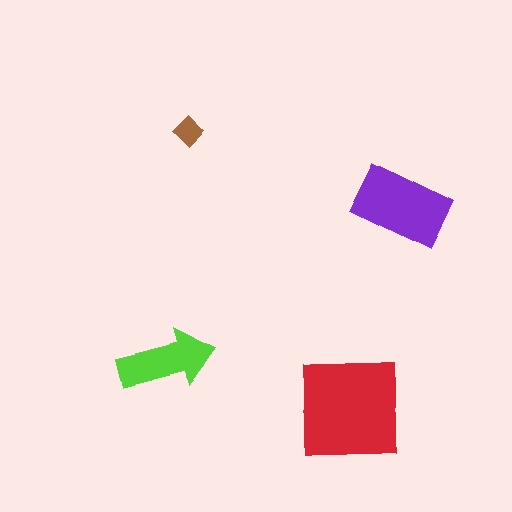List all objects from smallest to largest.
The brown diamond, the lime arrow, the purple rectangle, the red square.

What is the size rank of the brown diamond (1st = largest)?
4th.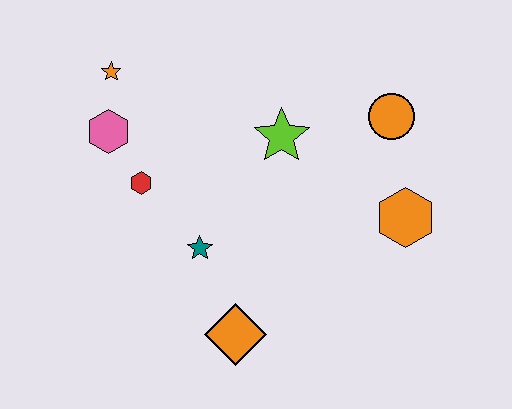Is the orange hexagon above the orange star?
No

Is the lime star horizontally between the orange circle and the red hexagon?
Yes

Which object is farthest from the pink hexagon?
The orange hexagon is farthest from the pink hexagon.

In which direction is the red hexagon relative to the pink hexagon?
The red hexagon is below the pink hexagon.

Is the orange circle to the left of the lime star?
No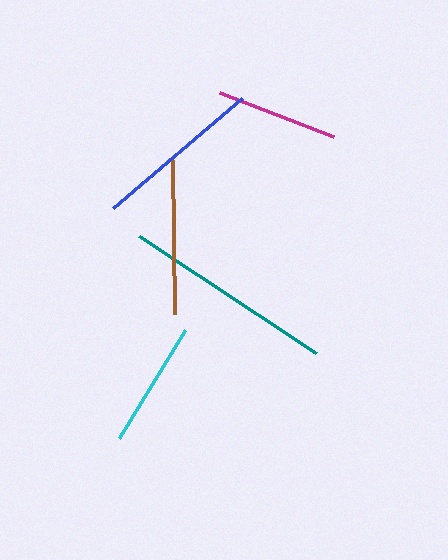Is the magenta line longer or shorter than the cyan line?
The cyan line is longer than the magenta line.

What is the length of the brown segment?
The brown segment is approximately 154 pixels long.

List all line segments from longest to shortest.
From longest to shortest: teal, blue, brown, cyan, magenta.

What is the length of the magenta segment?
The magenta segment is approximately 122 pixels long.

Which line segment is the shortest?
The magenta line is the shortest at approximately 122 pixels.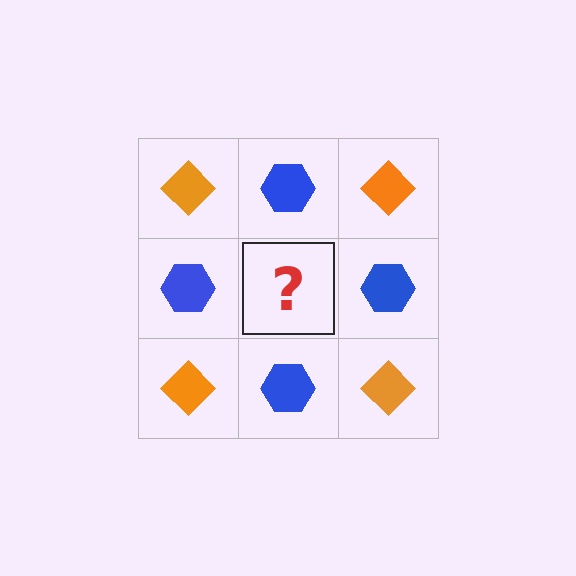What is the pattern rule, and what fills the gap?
The rule is that it alternates orange diamond and blue hexagon in a checkerboard pattern. The gap should be filled with an orange diamond.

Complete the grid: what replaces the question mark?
The question mark should be replaced with an orange diamond.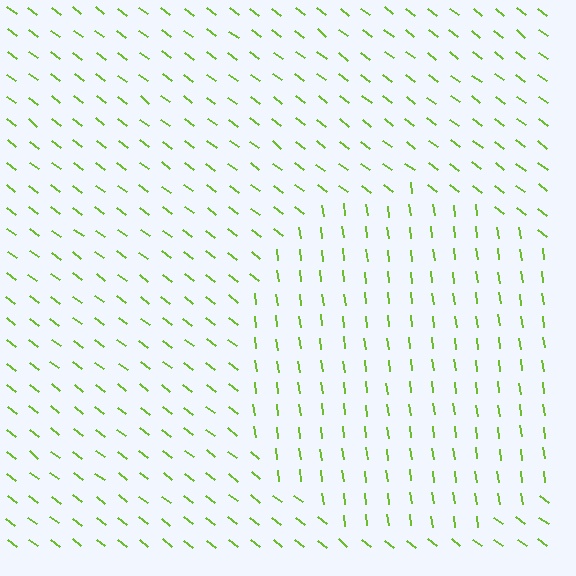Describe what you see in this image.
The image is filled with small lime line segments. A circle region in the image has lines oriented differently from the surrounding lines, creating a visible texture boundary.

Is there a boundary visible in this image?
Yes, there is a texture boundary formed by a change in line orientation.